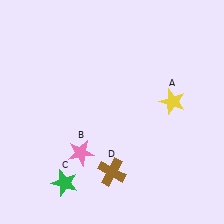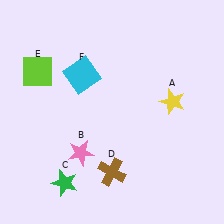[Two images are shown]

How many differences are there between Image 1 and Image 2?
There are 2 differences between the two images.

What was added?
A lime square (E), a cyan square (F) were added in Image 2.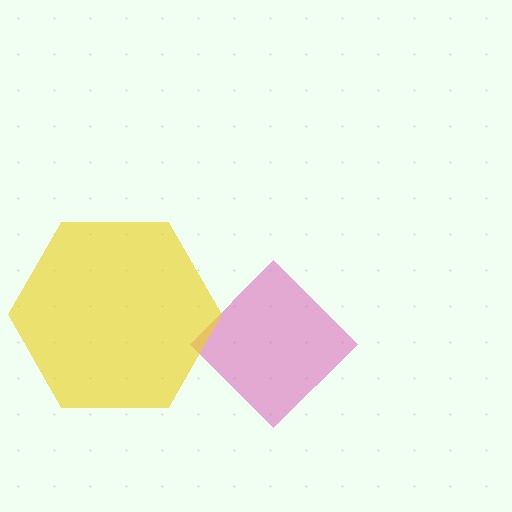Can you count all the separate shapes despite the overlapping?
Yes, there are 2 separate shapes.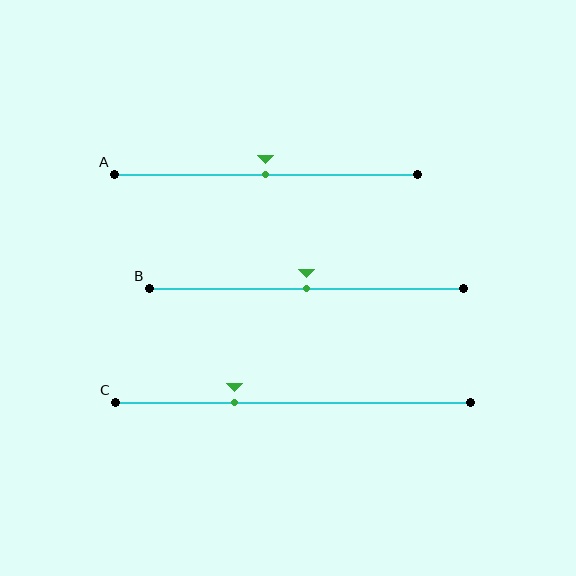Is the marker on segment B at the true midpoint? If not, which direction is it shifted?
Yes, the marker on segment B is at the true midpoint.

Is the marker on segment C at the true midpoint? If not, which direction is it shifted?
No, the marker on segment C is shifted to the left by about 17% of the segment length.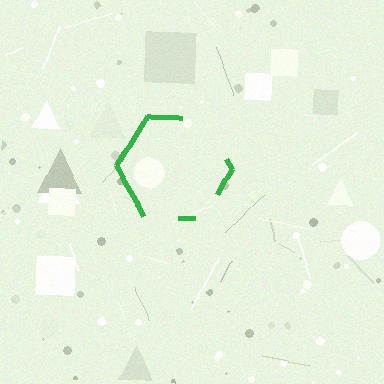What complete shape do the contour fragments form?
The contour fragments form a hexagon.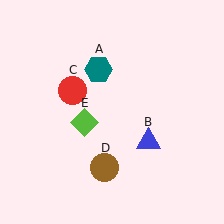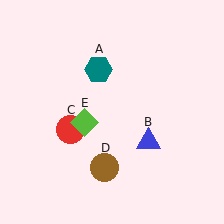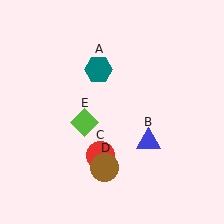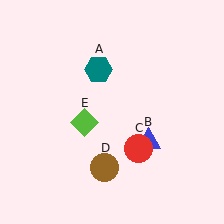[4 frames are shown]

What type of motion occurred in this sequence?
The red circle (object C) rotated counterclockwise around the center of the scene.